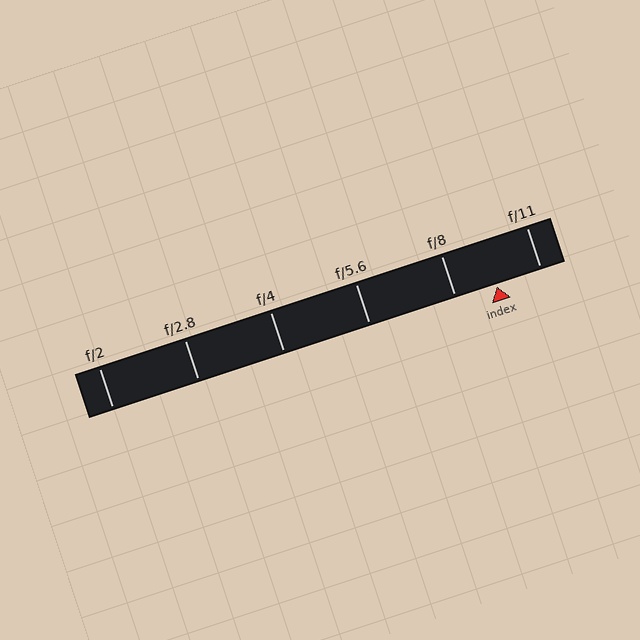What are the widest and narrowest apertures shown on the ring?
The widest aperture shown is f/2 and the narrowest is f/11.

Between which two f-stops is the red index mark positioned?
The index mark is between f/8 and f/11.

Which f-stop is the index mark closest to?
The index mark is closest to f/8.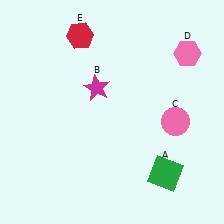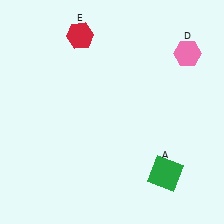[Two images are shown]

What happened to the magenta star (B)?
The magenta star (B) was removed in Image 2. It was in the top-left area of Image 1.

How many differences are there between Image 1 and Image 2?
There are 2 differences between the two images.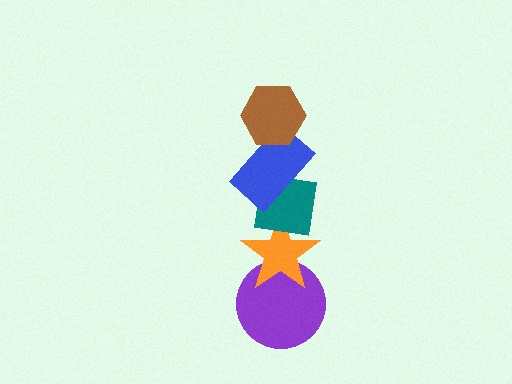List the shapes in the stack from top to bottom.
From top to bottom: the brown hexagon, the blue rectangle, the teal square, the orange star, the purple circle.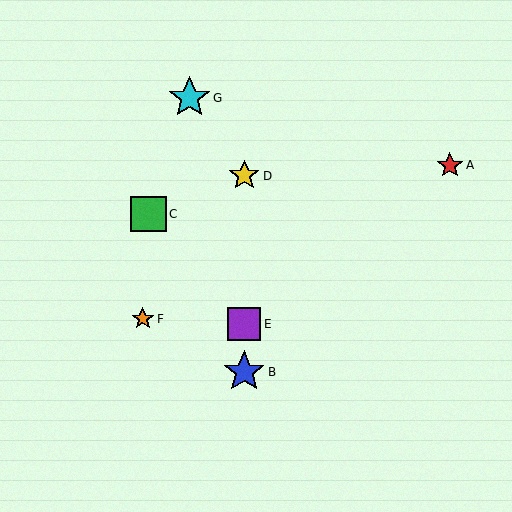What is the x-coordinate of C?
Object C is at x≈149.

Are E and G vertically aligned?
No, E is at x≈244 and G is at x≈189.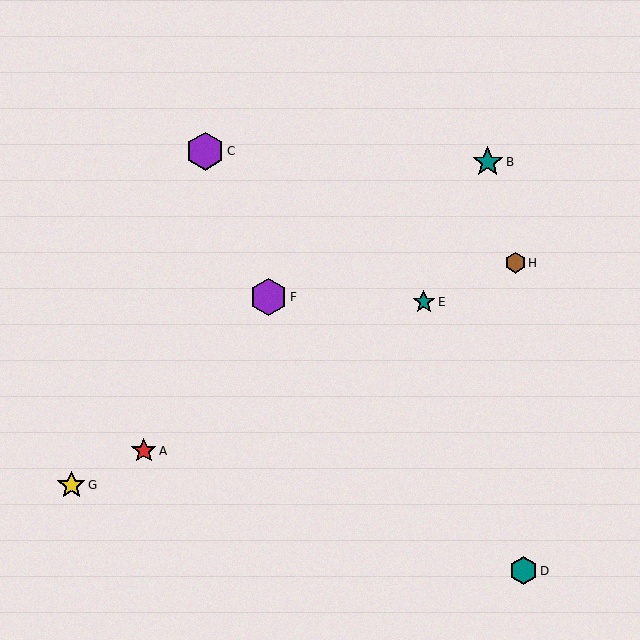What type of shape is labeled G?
Shape G is a yellow star.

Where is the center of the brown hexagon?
The center of the brown hexagon is at (515, 263).